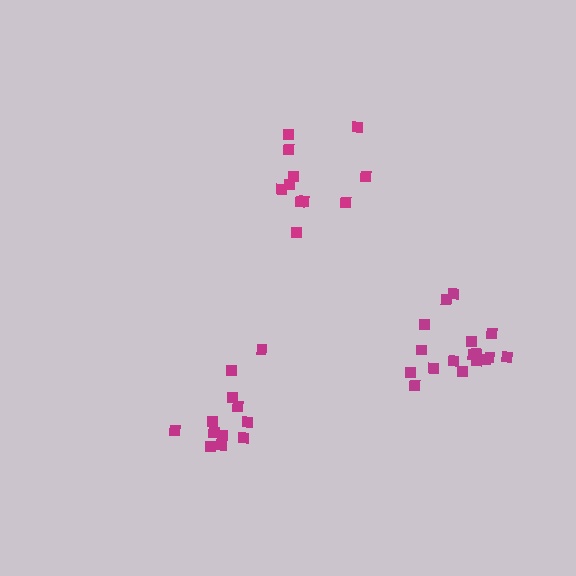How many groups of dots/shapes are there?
There are 3 groups.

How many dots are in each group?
Group 1: 17 dots, Group 2: 11 dots, Group 3: 12 dots (40 total).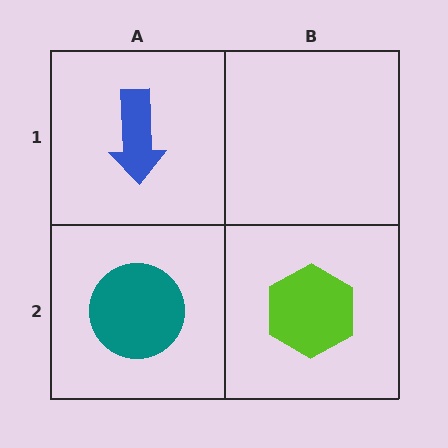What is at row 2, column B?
A lime hexagon.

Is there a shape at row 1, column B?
No, that cell is empty.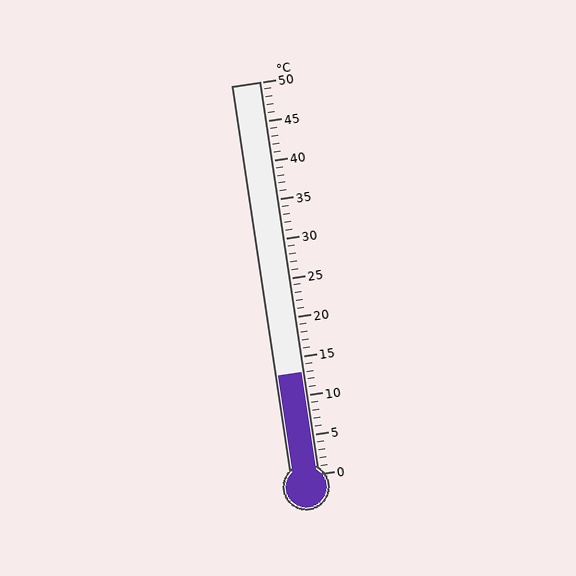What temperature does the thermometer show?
The thermometer shows approximately 13°C.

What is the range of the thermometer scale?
The thermometer scale ranges from 0°C to 50°C.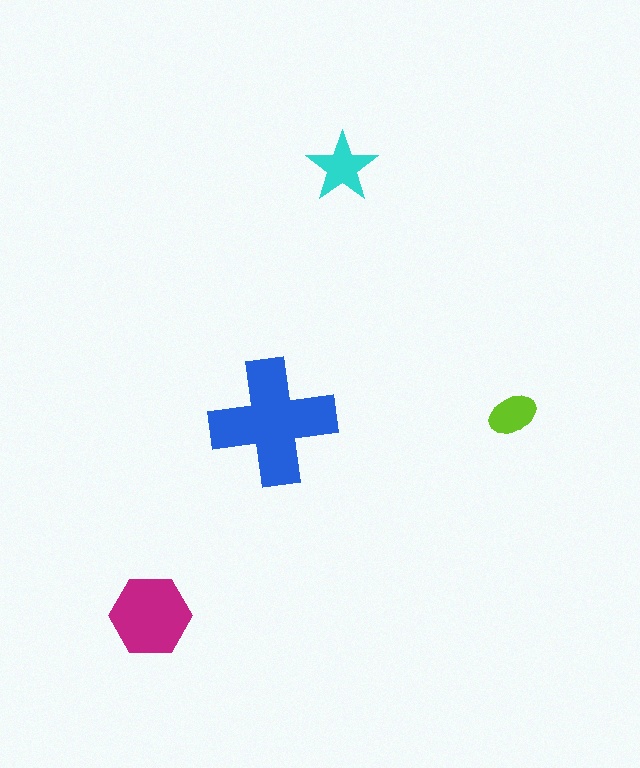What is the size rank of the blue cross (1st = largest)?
1st.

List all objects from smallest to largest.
The lime ellipse, the cyan star, the magenta hexagon, the blue cross.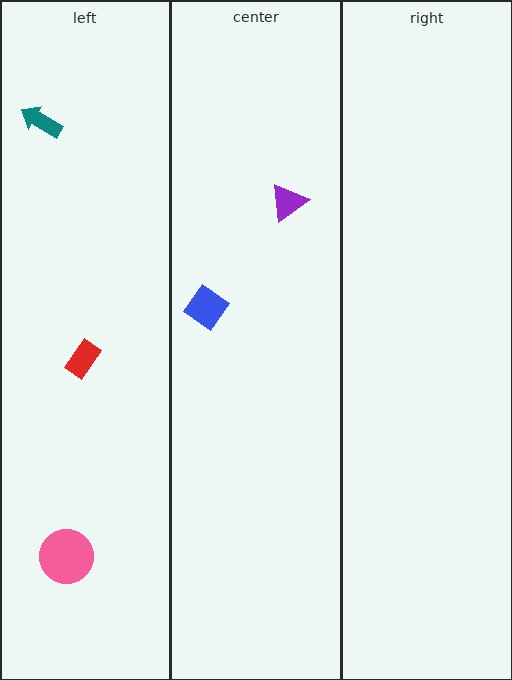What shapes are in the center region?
The purple triangle, the blue diamond.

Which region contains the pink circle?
The left region.